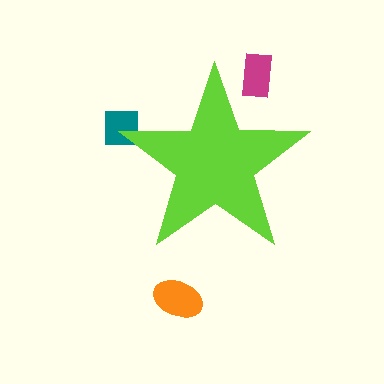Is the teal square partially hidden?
Yes, the teal square is partially hidden behind the lime star.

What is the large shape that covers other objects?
A lime star.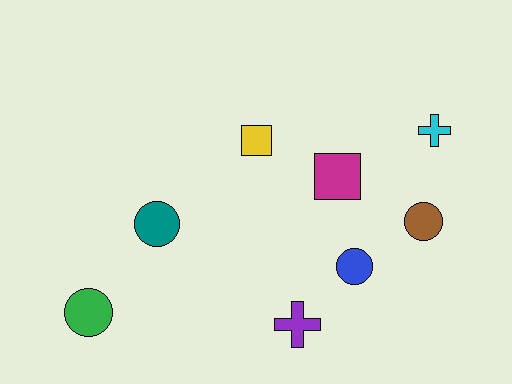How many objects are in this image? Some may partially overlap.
There are 8 objects.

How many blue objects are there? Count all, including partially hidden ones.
There is 1 blue object.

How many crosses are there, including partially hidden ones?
There are 2 crosses.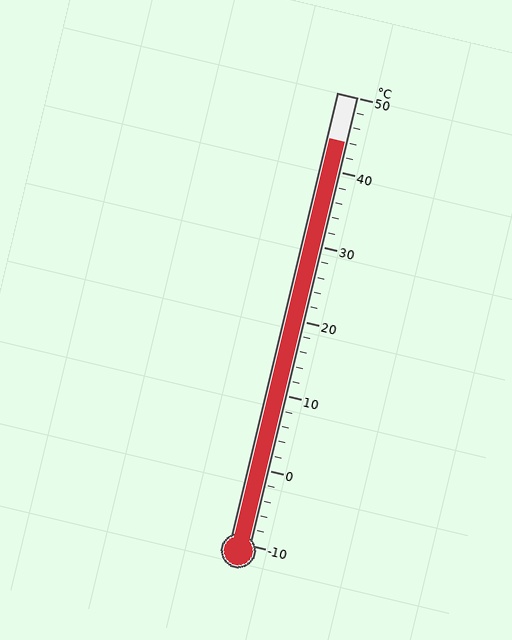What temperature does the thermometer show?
The thermometer shows approximately 44°C.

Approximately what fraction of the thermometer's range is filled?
The thermometer is filled to approximately 90% of its range.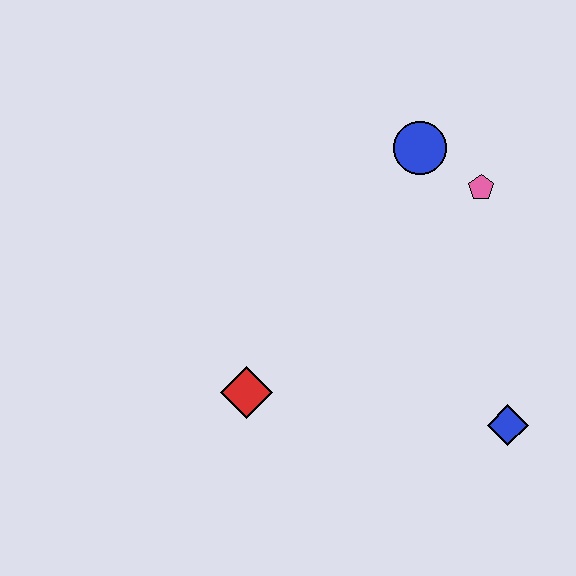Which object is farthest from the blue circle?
The red diamond is farthest from the blue circle.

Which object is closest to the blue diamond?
The pink pentagon is closest to the blue diamond.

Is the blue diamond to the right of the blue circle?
Yes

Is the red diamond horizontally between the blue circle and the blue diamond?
No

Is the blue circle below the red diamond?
No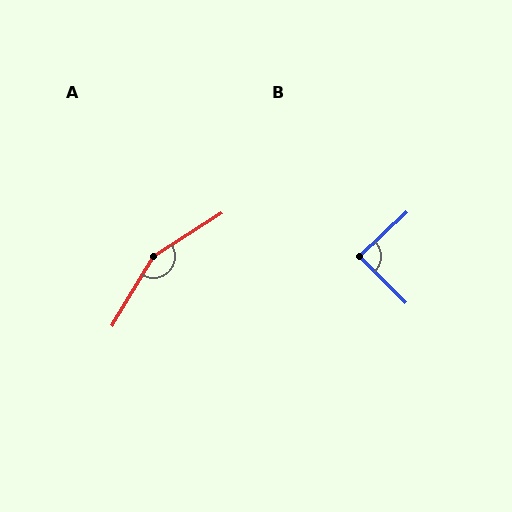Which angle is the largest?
A, at approximately 153 degrees.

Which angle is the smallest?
B, at approximately 88 degrees.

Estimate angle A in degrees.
Approximately 153 degrees.